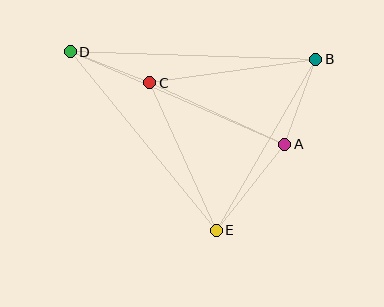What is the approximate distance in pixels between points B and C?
The distance between B and C is approximately 168 pixels.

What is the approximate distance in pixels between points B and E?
The distance between B and E is approximately 198 pixels.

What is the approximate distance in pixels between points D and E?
The distance between D and E is approximately 231 pixels.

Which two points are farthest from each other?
Points B and D are farthest from each other.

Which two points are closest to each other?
Points C and D are closest to each other.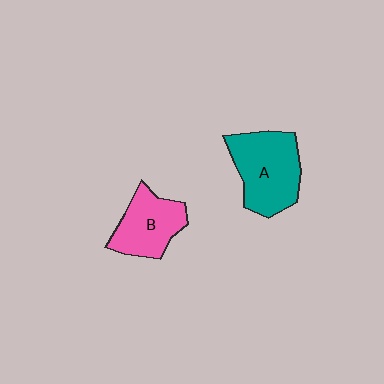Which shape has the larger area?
Shape A (teal).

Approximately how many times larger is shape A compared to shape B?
Approximately 1.3 times.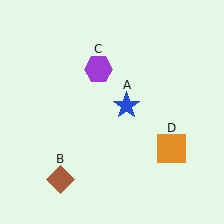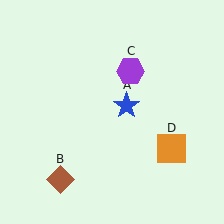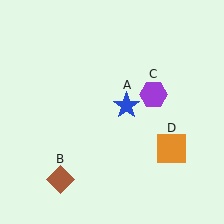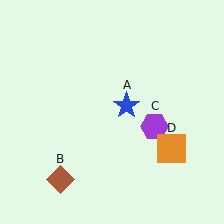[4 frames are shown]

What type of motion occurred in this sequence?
The purple hexagon (object C) rotated clockwise around the center of the scene.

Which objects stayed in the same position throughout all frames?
Blue star (object A) and brown diamond (object B) and orange square (object D) remained stationary.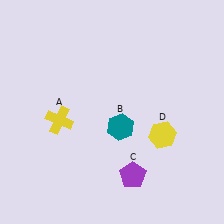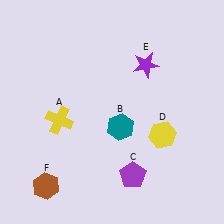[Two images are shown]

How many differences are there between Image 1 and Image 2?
There are 2 differences between the two images.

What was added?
A purple star (E), a brown hexagon (F) were added in Image 2.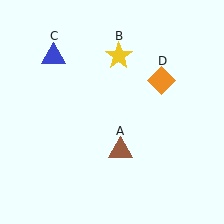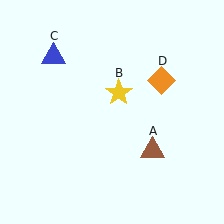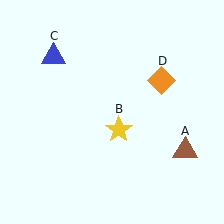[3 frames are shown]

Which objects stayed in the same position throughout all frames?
Blue triangle (object C) and orange diamond (object D) remained stationary.